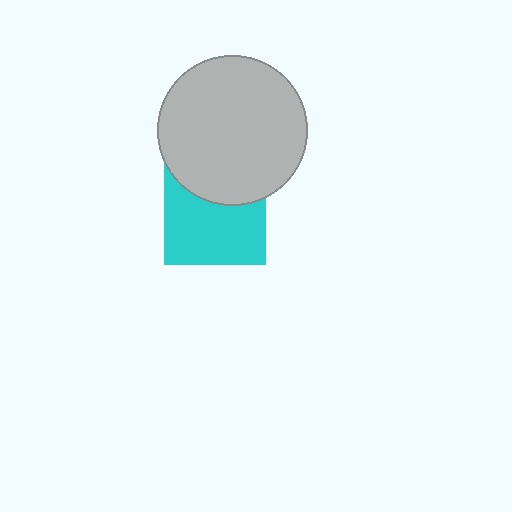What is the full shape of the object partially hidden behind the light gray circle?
The partially hidden object is a cyan square.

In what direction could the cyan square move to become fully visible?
The cyan square could move down. That would shift it out from behind the light gray circle entirely.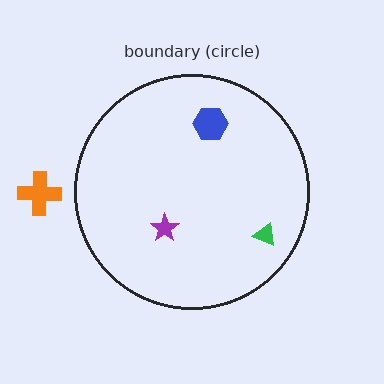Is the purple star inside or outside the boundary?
Inside.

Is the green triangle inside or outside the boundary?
Inside.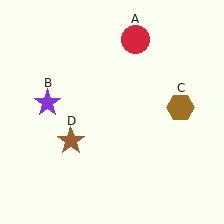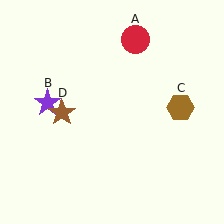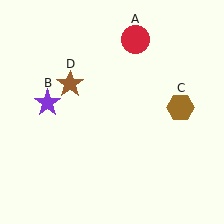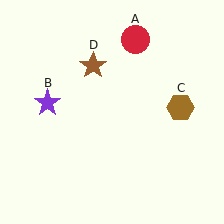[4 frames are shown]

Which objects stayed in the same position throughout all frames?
Red circle (object A) and purple star (object B) and brown hexagon (object C) remained stationary.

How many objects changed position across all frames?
1 object changed position: brown star (object D).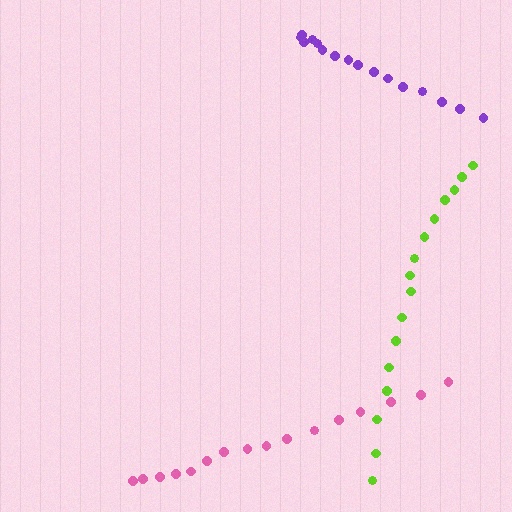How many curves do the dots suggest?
There are 3 distinct paths.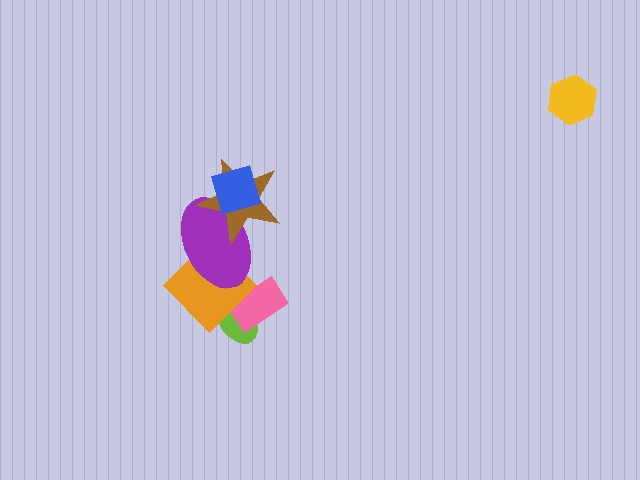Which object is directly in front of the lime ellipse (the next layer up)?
The pink rectangle is directly in front of the lime ellipse.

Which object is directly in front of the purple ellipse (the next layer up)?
The brown star is directly in front of the purple ellipse.